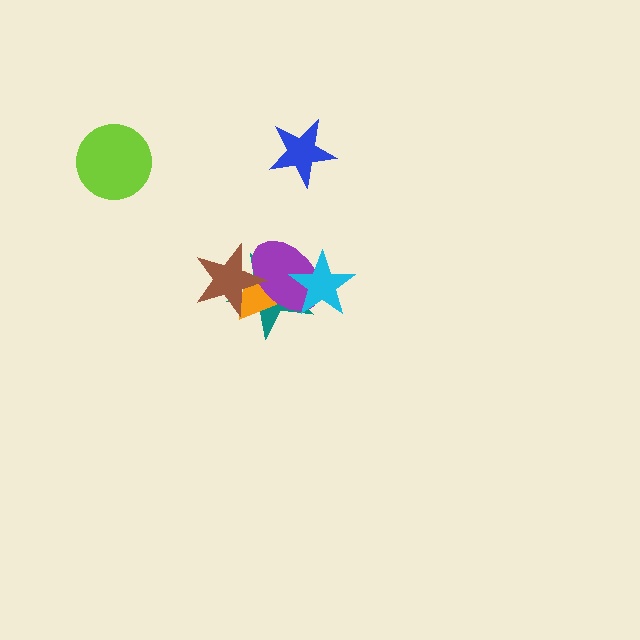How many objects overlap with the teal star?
4 objects overlap with the teal star.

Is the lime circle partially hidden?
No, no other shape covers it.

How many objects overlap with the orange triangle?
3 objects overlap with the orange triangle.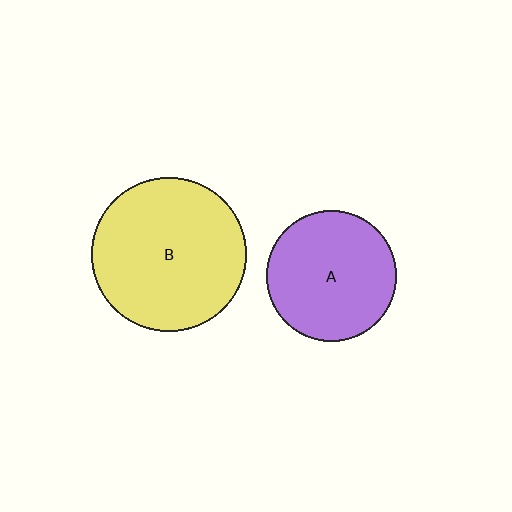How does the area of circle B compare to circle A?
Approximately 1.4 times.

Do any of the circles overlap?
No, none of the circles overlap.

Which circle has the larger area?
Circle B (yellow).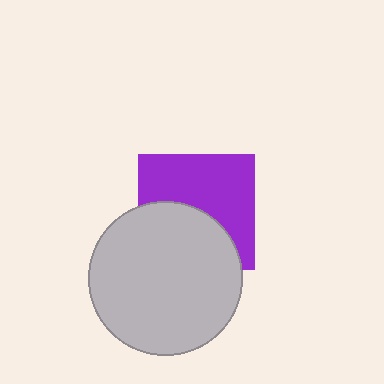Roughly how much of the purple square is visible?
About half of it is visible (roughly 57%).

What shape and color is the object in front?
The object in front is a light gray circle.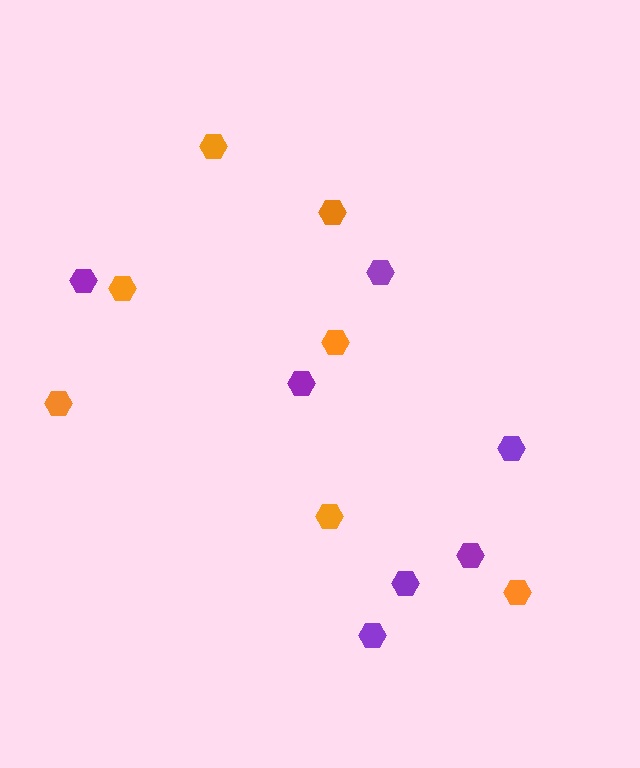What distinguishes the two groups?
There are 2 groups: one group of orange hexagons (7) and one group of purple hexagons (7).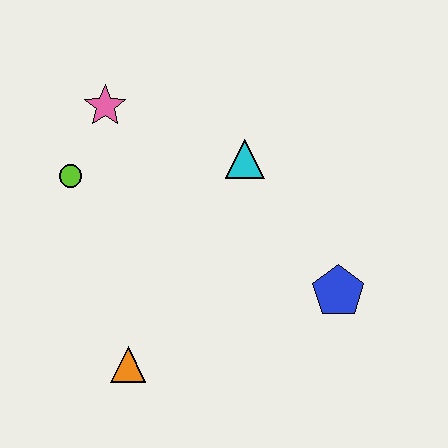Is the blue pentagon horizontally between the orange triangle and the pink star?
No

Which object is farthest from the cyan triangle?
The orange triangle is farthest from the cyan triangle.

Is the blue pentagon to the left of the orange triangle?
No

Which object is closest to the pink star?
The lime circle is closest to the pink star.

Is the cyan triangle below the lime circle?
No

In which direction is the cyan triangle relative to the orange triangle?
The cyan triangle is above the orange triangle.